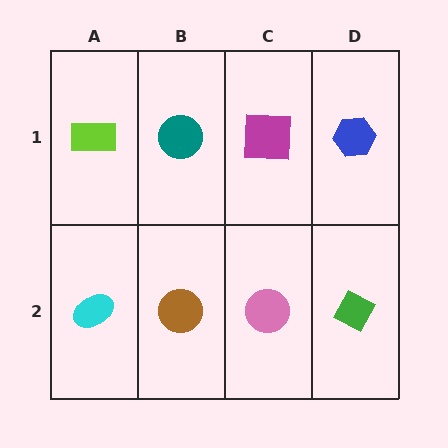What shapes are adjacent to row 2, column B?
A teal circle (row 1, column B), a cyan ellipse (row 2, column A), a pink circle (row 2, column C).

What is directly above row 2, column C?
A magenta square.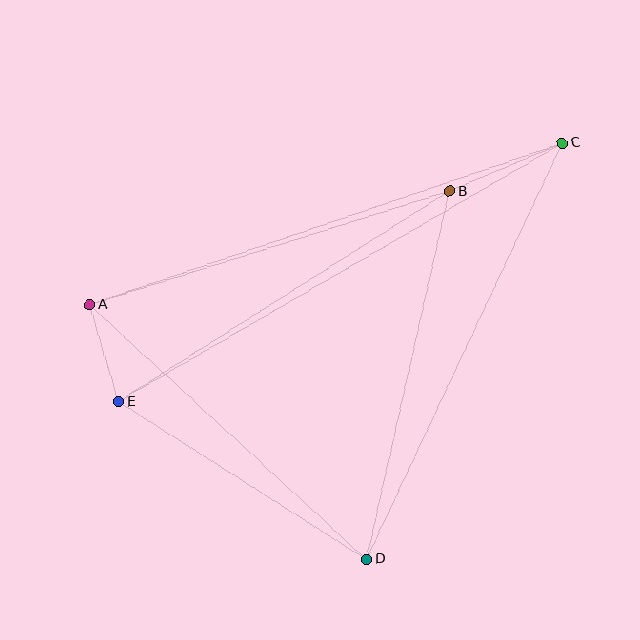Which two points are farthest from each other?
Points C and E are farthest from each other.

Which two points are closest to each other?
Points A and E are closest to each other.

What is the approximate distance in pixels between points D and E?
The distance between D and E is approximately 294 pixels.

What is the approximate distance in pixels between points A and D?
The distance between A and D is approximately 376 pixels.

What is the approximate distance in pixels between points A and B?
The distance between A and B is approximately 377 pixels.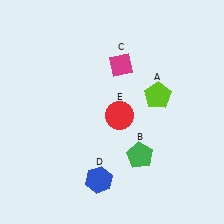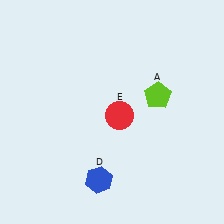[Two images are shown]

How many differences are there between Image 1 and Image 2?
There are 2 differences between the two images.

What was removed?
The green pentagon (B), the magenta diamond (C) were removed in Image 2.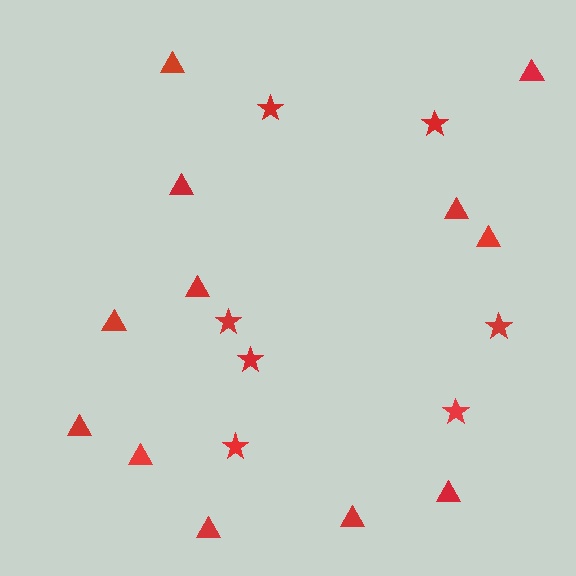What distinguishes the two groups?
There are 2 groups: one group of triangles (12) and one group of stars (7).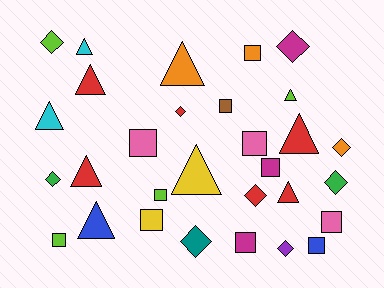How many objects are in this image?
There are 30 objects.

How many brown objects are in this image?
There is 1 brown object.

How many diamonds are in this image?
There are 9 diamonds.